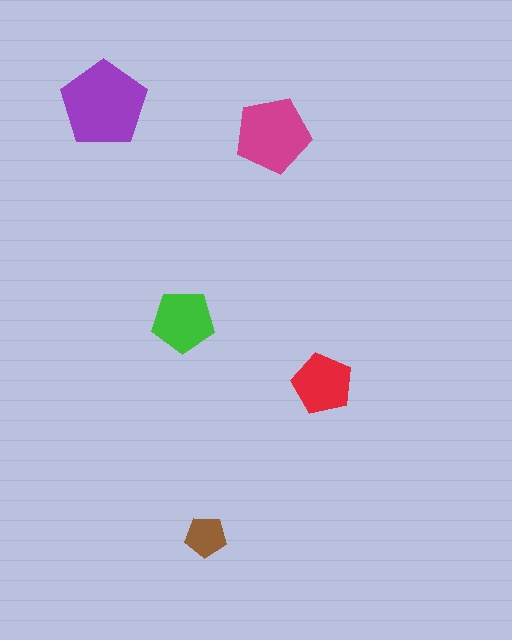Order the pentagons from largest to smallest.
the purple one, the magenta one, the green one, the red one, the brown one.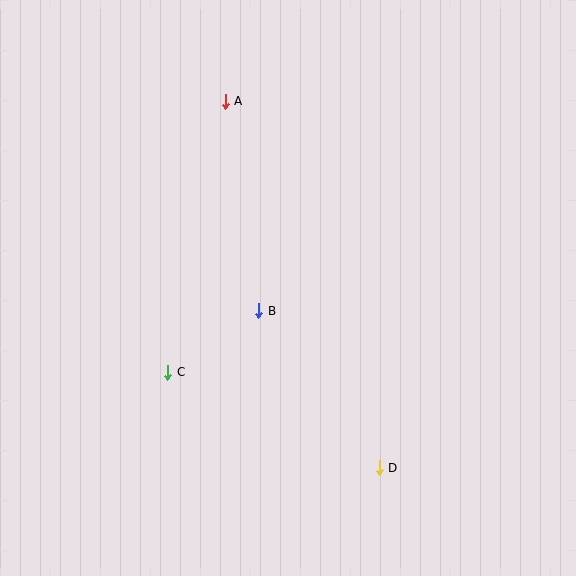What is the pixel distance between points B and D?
The distance between B and D is 198 pixels.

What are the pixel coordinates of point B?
Point B is at (259, 311).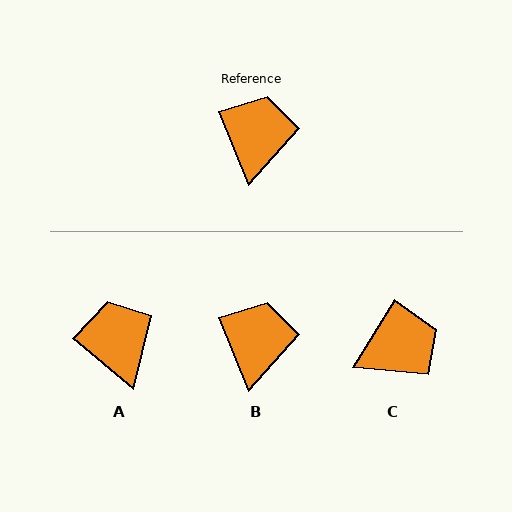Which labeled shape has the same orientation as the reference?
B.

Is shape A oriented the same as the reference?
No, it is off by about 28 degrees.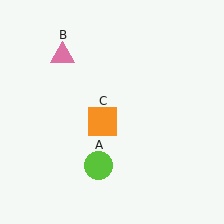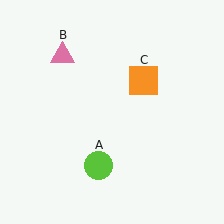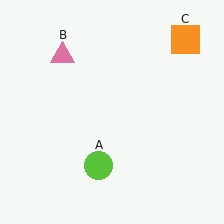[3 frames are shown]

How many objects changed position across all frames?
1 object changed position: orange square (object C).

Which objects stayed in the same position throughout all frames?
Lime circle (object A) and pink triangle (object B) remained stationary.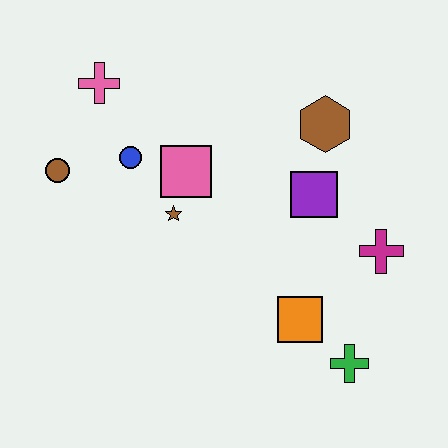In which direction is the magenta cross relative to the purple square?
The magenta cross is to the right of the purple square.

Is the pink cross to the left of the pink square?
Yes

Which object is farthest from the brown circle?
The green cross is farthest from the brown circle.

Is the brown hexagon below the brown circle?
No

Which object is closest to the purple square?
The brown hexagon is closest to the purple square.